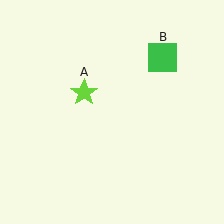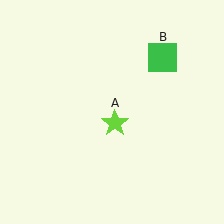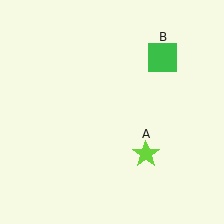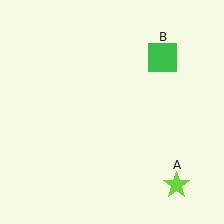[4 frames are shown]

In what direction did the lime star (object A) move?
The lime star (object A) moved down and to the right.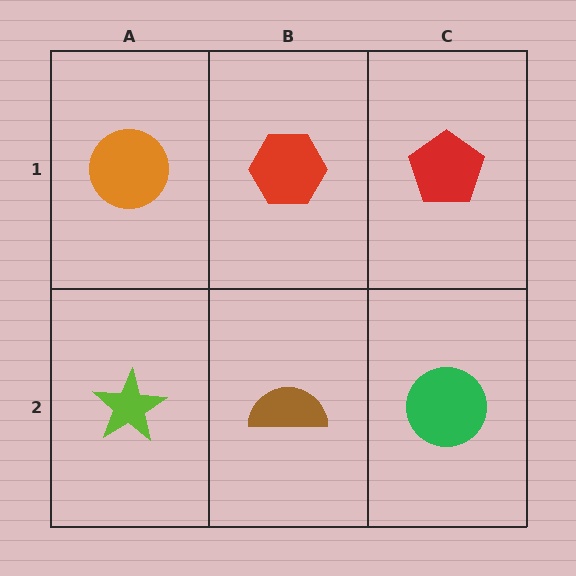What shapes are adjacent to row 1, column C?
A green circle (row 2, column C), a red hexagon (row 1, column B).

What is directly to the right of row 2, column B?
A green circle.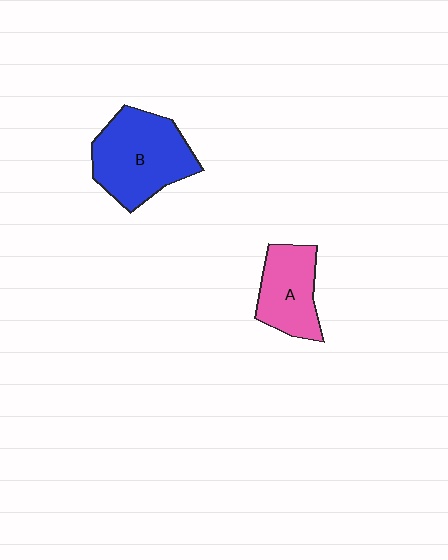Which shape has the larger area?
Shape B (blue).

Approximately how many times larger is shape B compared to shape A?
Approximately 1.5 times.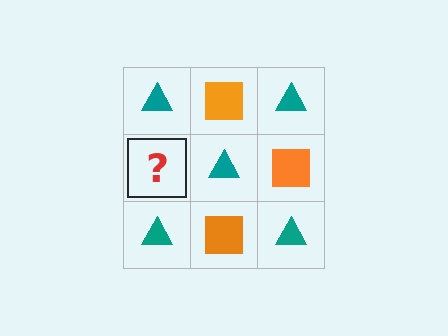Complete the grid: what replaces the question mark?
The question mark should be replaced with an orange square.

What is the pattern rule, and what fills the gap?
The rule is that it alternates teal triangle and orange square in a checkerboard pattern. The gap should be filled with an orange square.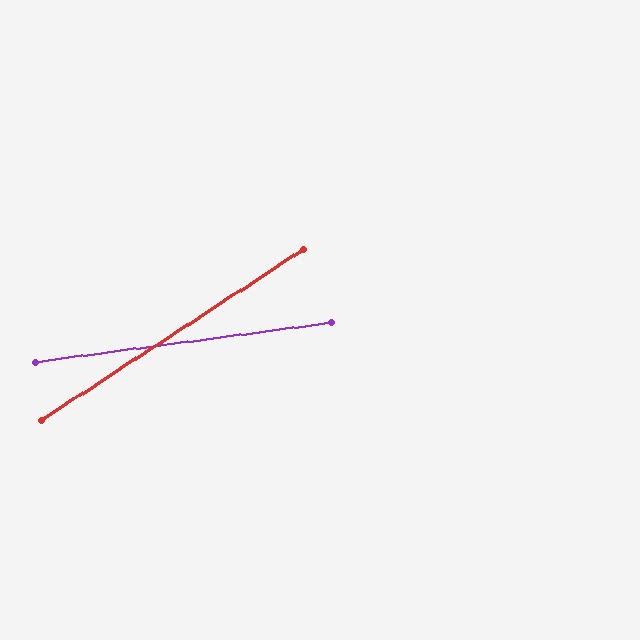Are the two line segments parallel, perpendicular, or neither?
Neither parallel nor perpendicular — they differ by about 25°.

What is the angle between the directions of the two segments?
Approximately 25 degrees.